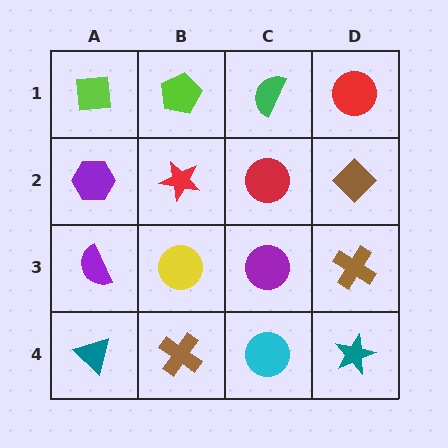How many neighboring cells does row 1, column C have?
3.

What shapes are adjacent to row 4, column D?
A brown cross (row 3, column D), a cyan circle (row 4, column C).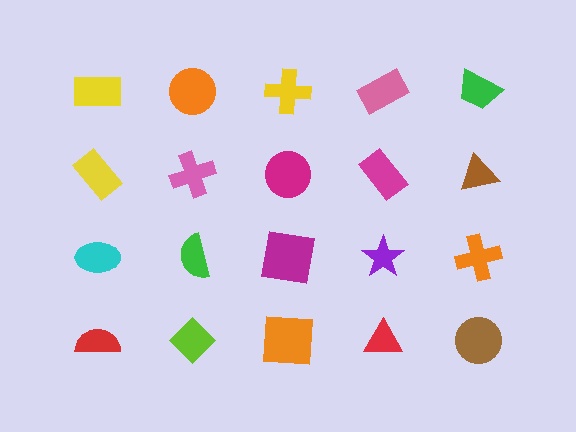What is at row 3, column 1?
A cyan ellipse.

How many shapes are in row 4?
5 shapes.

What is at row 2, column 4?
A magenta rectangle.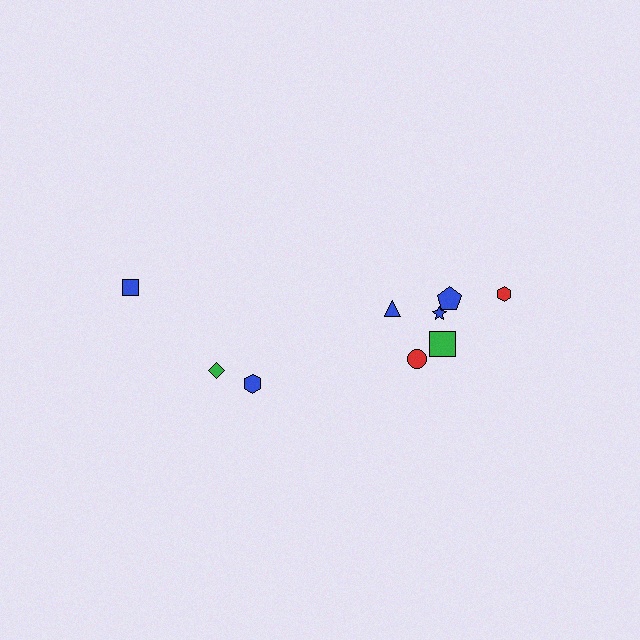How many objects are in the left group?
There are 3 objects.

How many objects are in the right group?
There are 6 objects.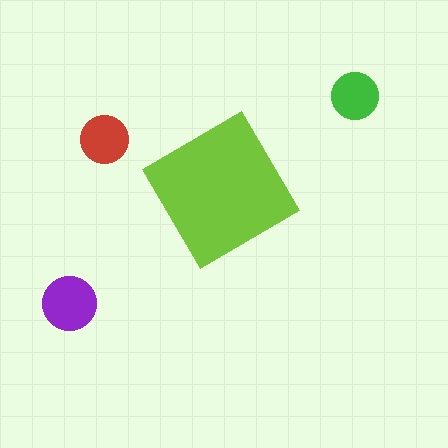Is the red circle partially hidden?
No, the red circle is fully visible.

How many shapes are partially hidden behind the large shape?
0 shapes are partially hidden.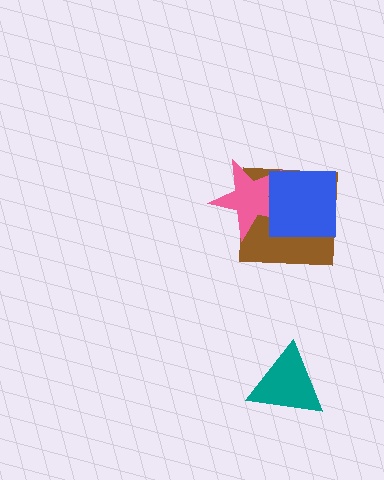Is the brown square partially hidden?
Yes, it is partially covered by another shape.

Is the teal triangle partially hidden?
No, no other shape covers it.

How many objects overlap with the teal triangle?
0 objects overlap with the teal triangle.